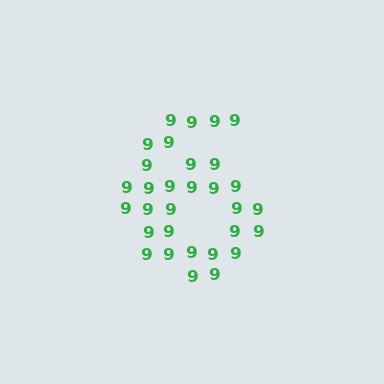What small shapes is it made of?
It is made of small digit 9's.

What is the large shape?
The large shape is the digit 6.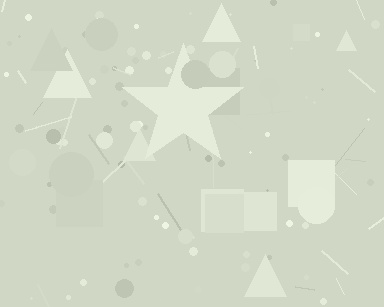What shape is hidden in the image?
A star is hidden in the image.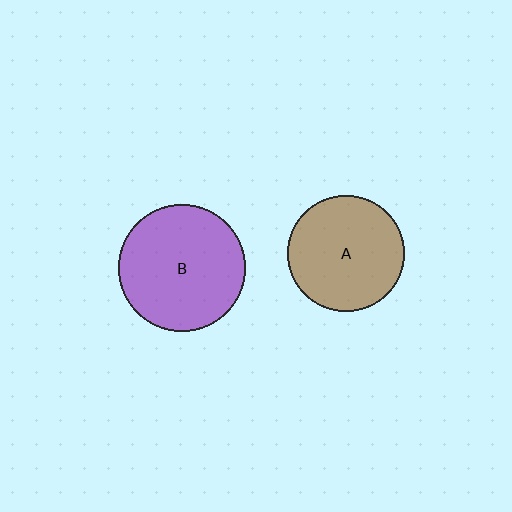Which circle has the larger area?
Circle B (purple).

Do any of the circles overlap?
No, none of the circles overlap.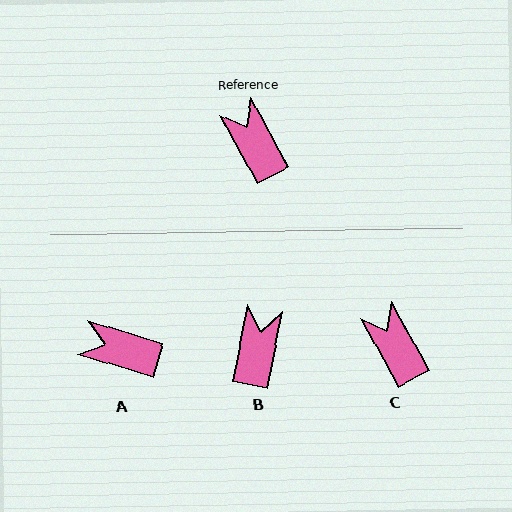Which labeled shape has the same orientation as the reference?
C.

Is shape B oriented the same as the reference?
No, it is off by about 40 degrees.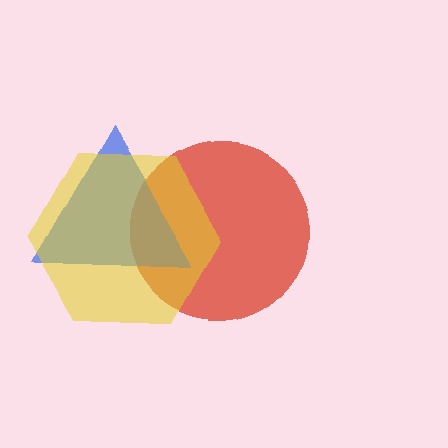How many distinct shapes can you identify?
There are 3 distinct shapes: a red circle, a blue triangle, a yellow hexagon.